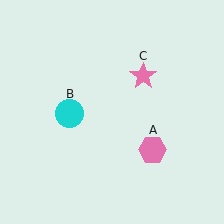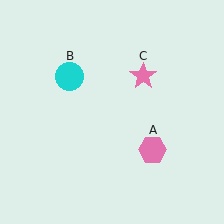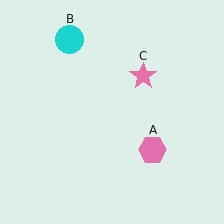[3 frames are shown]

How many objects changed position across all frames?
1 object changed position: cyan circle (object B).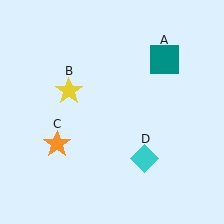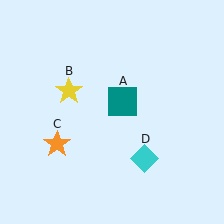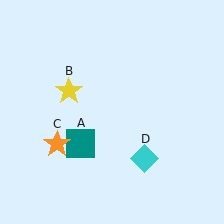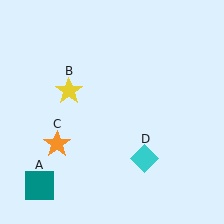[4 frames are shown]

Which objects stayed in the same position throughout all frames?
Yellow star (object B) and orange star (object C) and cyan diamond (object D) remained stationary.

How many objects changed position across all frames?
1 object changed position: teal square (object A).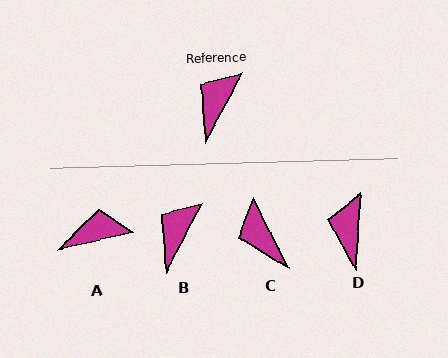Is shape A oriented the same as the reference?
No, it is off by about 49 degrees.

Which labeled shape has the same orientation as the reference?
B.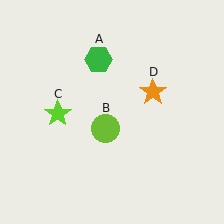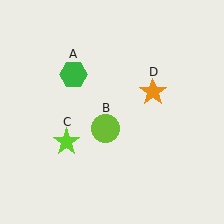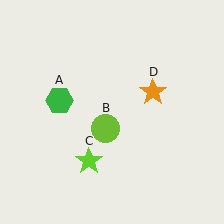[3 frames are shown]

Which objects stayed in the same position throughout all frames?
Lime circle (object B) and orange star (object D) remained stationary.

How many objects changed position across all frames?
2 objects changed position: green hexagon (object A), lime star (object C).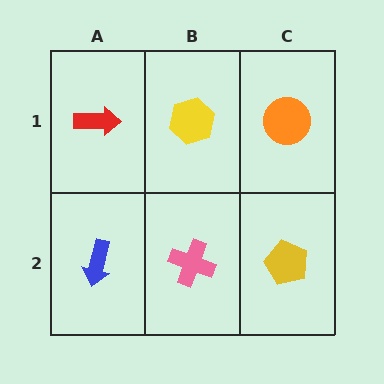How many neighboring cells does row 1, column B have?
3.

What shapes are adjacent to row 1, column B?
A pink cross (row 2, column B), a red arrow (row 1, column A), an orange circle (row 1, column C).